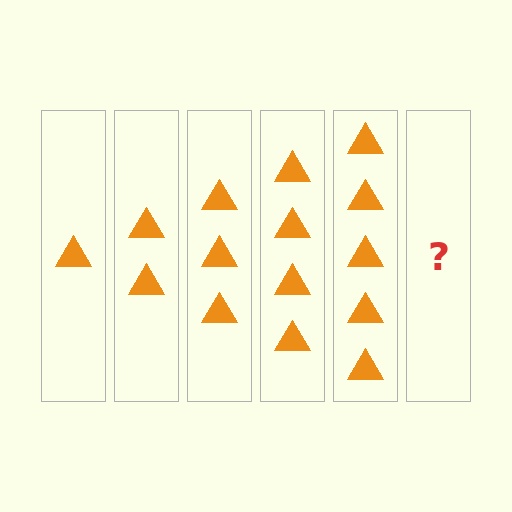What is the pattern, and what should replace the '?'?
The pattern is that each step adds one more triangle. The '?' should be 6 triangles.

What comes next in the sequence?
The next element should be 6 triangles.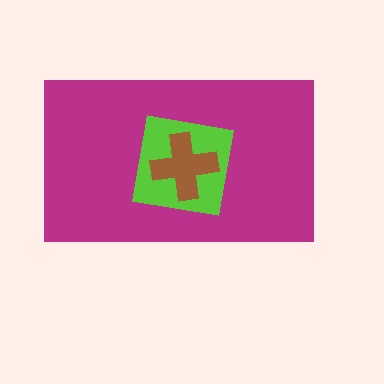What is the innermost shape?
The brown cross.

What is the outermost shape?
The magenta rectangle.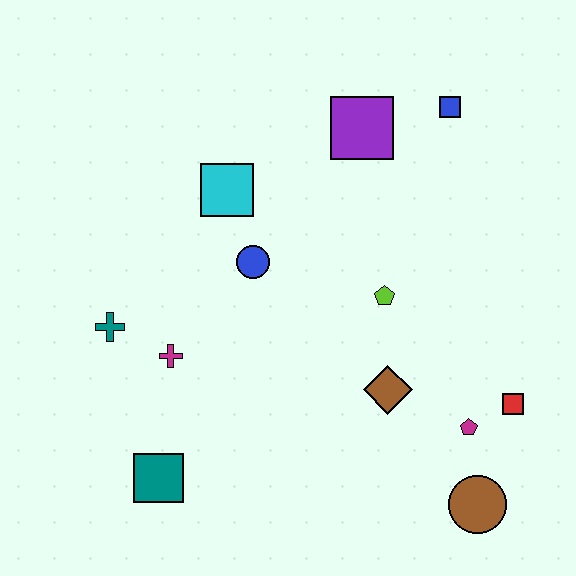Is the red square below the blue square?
Yes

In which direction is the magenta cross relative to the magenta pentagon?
The magenta cross is to the left of the magenta pentagon.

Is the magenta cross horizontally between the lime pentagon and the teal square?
Yes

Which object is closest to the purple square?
The blue square is closest to the purple square.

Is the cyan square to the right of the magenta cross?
Yes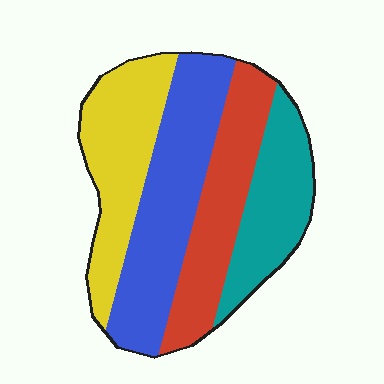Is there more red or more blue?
Blue.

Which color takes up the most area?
Blue, at roughly 30%.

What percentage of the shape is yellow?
Yellow takes up about one quarter (1/4) of the shape.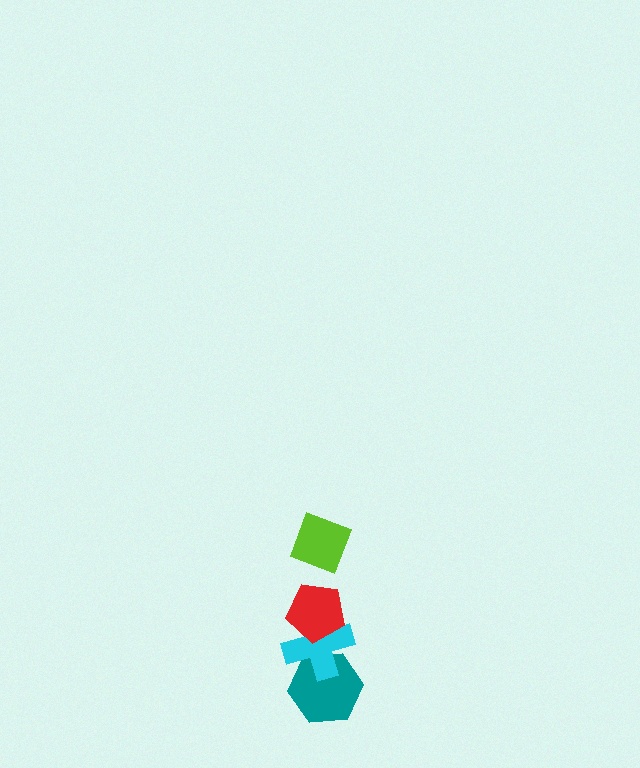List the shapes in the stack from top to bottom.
From top to bottom: the lime diamond, the red pentagon, the cyan cross, the teal hexagon.